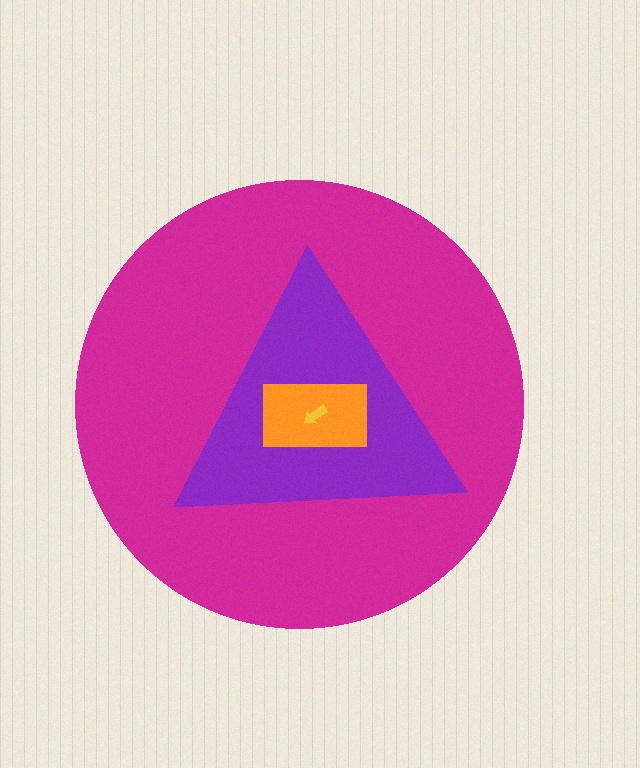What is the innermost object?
The yellow arrow.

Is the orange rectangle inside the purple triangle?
Yes.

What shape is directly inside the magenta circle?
The purple triangle.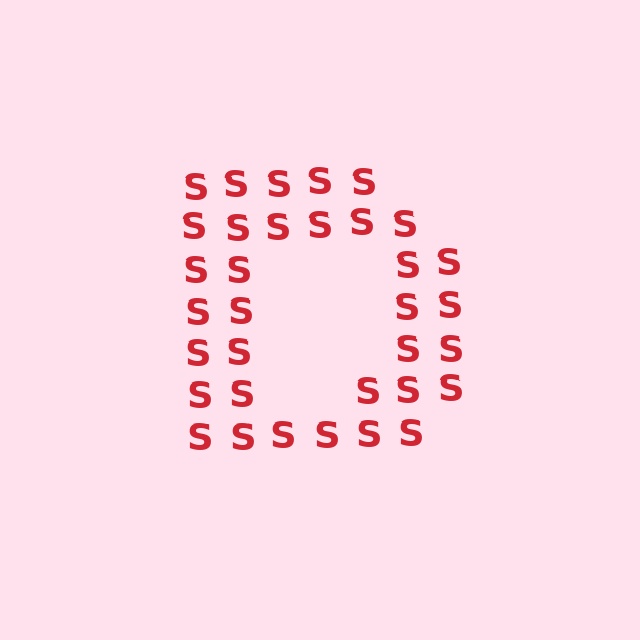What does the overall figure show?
The overall figure shows the letter D.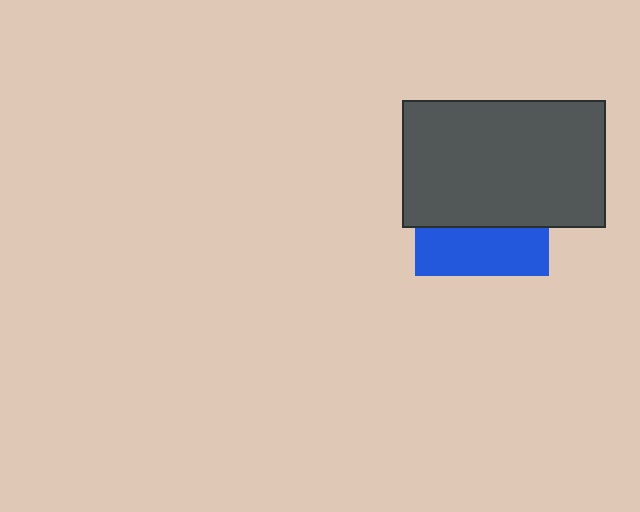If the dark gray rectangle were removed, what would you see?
You would see the complete blue square.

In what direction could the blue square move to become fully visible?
The blue square could move down. That would shift it out from behind the dark gray rectangle entirely.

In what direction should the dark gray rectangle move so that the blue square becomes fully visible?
The dark gray rectangle should move up. That is the shortest direction to clear the overlap and leave the blue square fully visible.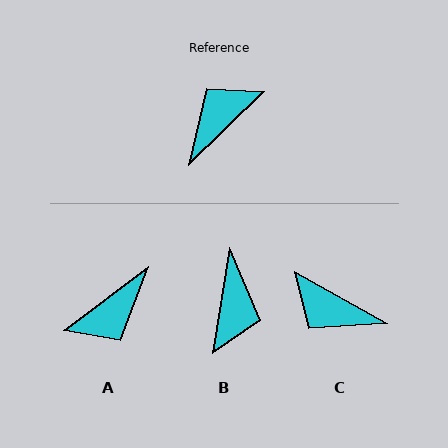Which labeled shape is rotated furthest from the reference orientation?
A, about 173 degrees away.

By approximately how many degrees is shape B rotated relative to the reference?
Approximately 143 degrees clockwise.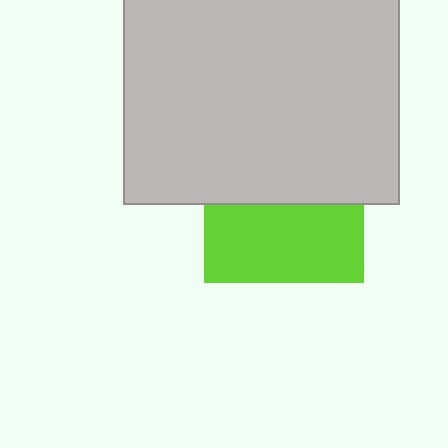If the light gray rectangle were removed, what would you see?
You would see the complete lime square.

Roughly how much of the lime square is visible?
About half of it is visible (roughly 48%).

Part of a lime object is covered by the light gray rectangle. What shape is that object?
It is a square.